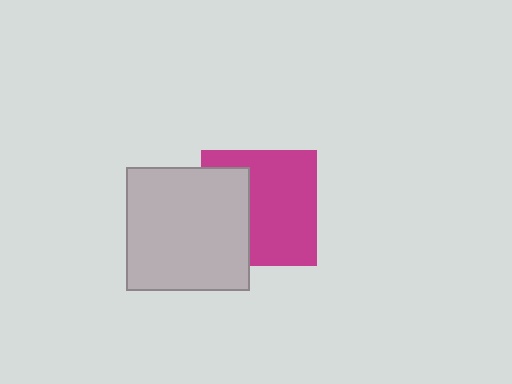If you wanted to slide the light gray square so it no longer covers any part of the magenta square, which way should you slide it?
Slide it left — that is the most direct way to separate the two shapes.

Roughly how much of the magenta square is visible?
Most of it is visible (roughly 65%).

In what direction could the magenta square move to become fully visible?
The magenta square could move right. That would shift it out from behind the light gray square entirely.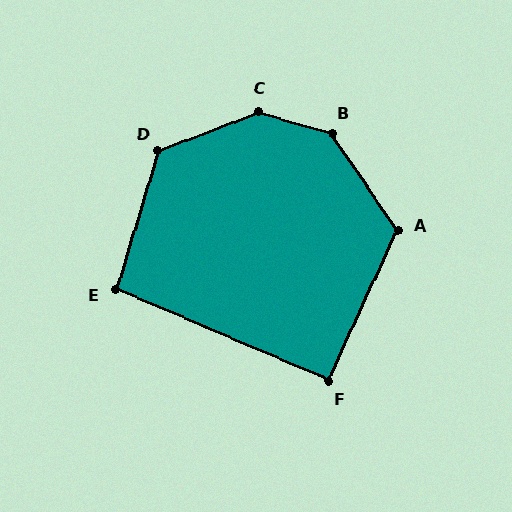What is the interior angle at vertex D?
Approximately 128 degrees (obtuse).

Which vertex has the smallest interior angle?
F, at approximately 92 degrees.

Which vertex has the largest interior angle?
C, at approximately 143 degrees.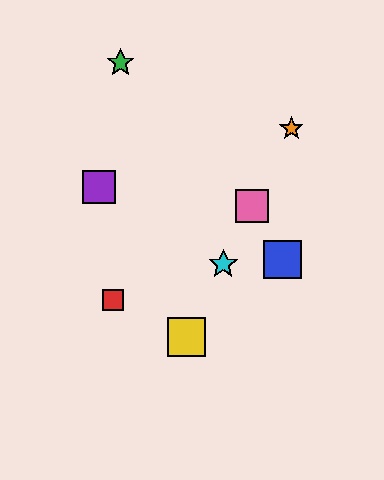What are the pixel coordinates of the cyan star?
The cyan star is at (223, 264).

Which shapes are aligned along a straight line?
The yellow square, the orange star, the cyan star, the pink square are aligned along a straight line.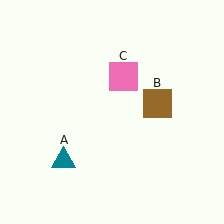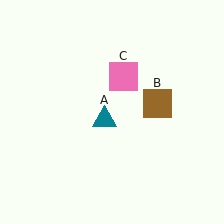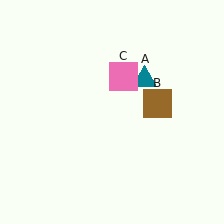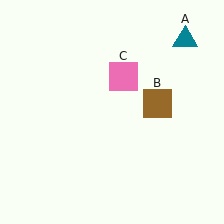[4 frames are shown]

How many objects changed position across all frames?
1 object changed position: teal triangle (object A).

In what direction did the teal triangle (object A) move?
The teal triangle (object A) moved up and to the right.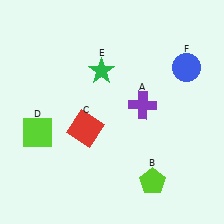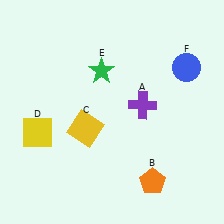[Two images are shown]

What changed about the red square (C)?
In Image 1, C is red. In Image 2, it changed to yellow.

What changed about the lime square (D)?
In Image 1, D is lime. In Image 2, it changed to yellow.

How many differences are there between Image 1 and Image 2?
There are 3 differences between the two images.